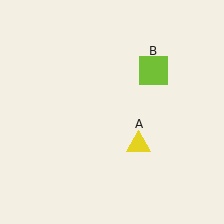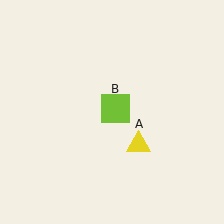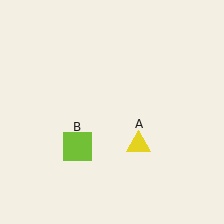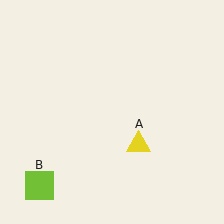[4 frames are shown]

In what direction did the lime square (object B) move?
The lime square (object B) moved down and to the left.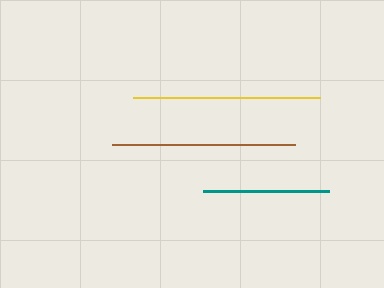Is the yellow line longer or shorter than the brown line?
The yellow line is longer than the brown line.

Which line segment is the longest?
The yellow line is the longest at approximately 186 pixels.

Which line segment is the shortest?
The teal line is the shortest at approximately 125 pixels.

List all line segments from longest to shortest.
From longest to shortest: yellow, brown, teal.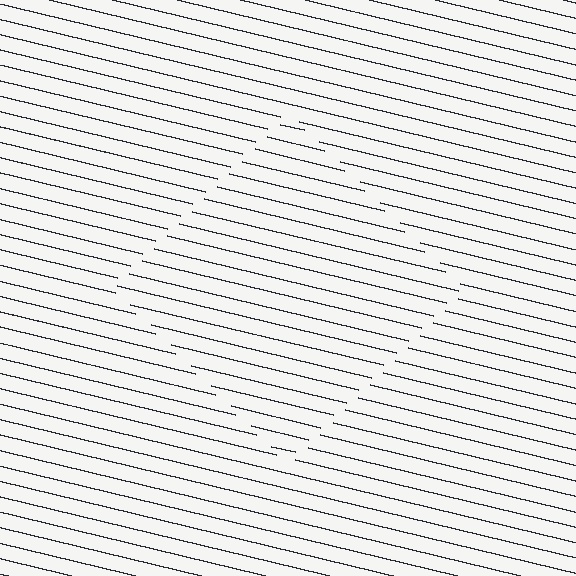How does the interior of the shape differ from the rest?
The interior of the shape contains the same grating, shifted by half a period — the contour is defined by the phase discontinuity where line-ends from the inner and outer gratings abut.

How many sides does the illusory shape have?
4 sides — the line-ends trace a square.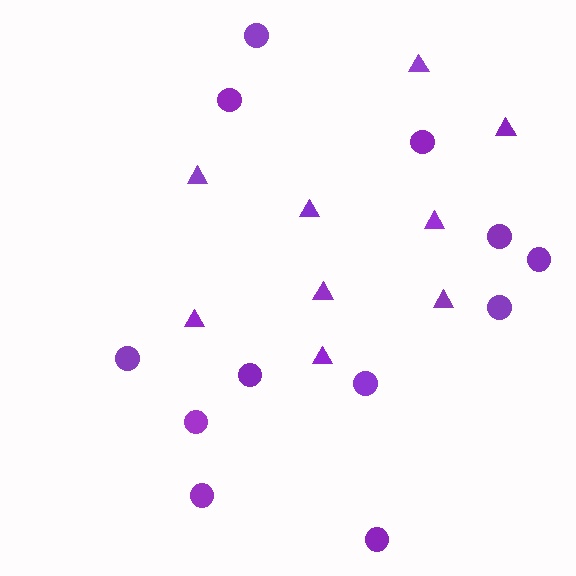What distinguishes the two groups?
There are 2 groups: one group of triangles (9) and one group of circles (12).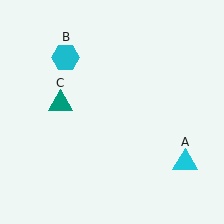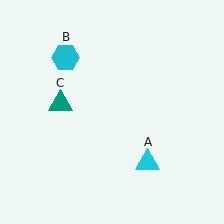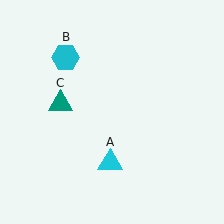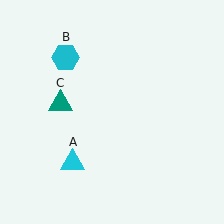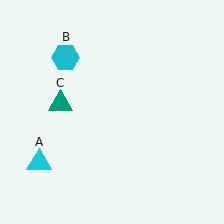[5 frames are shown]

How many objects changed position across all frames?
1 object changed position: cyan triangle (object A).